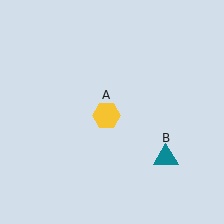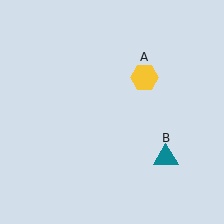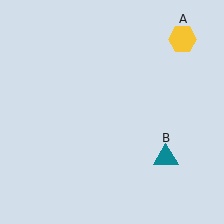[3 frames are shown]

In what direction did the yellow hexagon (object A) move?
The yellow hexagon (object A) moved up and to the right.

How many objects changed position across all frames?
1 object changed position: yellow hexagon (object A).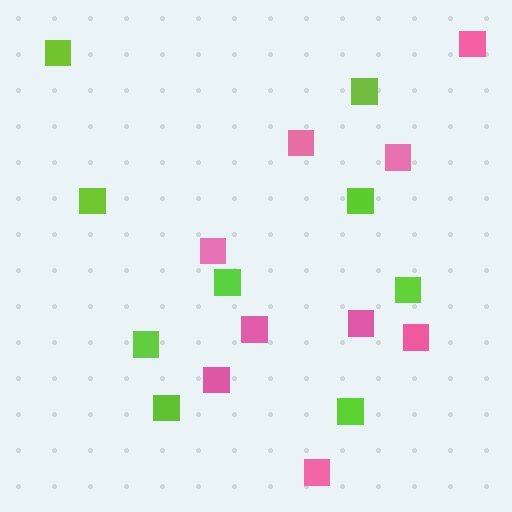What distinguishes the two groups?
There are 2 groups: one group of pink squares (9) and one group of lime squares (9).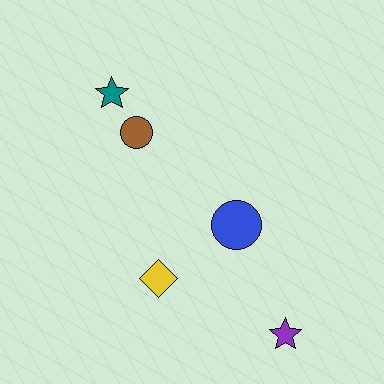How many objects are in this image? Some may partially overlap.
There are 5 objects.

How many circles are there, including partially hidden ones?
There are 2 circles.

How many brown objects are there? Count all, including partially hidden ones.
There is 1 brown object.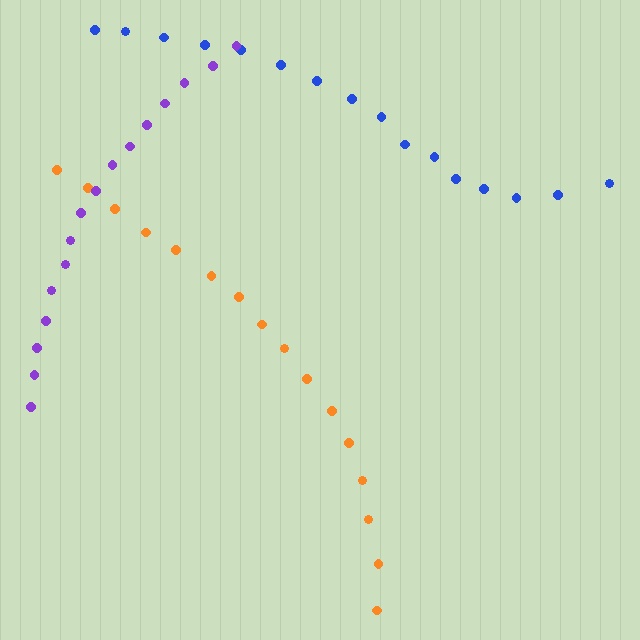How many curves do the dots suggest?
There are 3 distinct paths.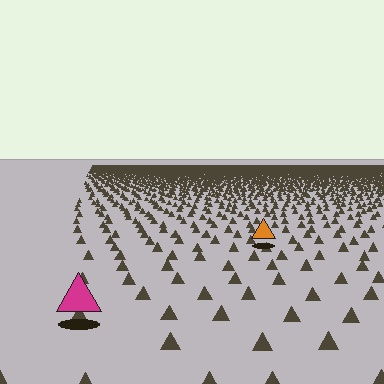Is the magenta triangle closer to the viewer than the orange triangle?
Yes. The magenta triangle is closer — you can tell from the texture gradient: the ground texture is coarser near it.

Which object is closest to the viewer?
The magenta triangle is closest. The texture marks near it are larger and more spread out.